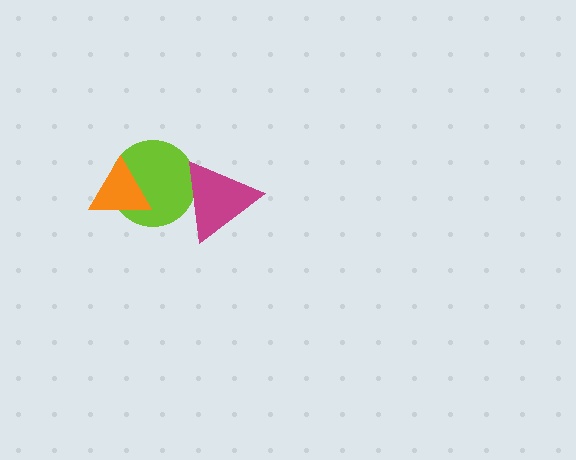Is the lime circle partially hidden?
Yes, it is partially covered by another shape.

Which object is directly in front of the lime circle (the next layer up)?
The orange triangle is directly in front of the lime circle.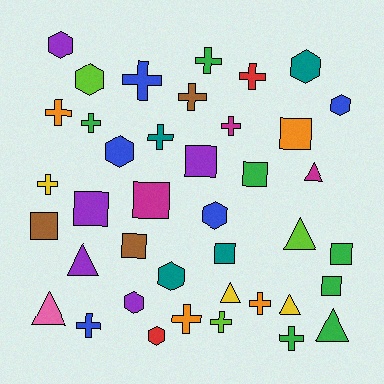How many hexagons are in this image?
There are 9 hexagons.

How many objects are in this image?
There are 40 objects.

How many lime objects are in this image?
There are 3 lime objects.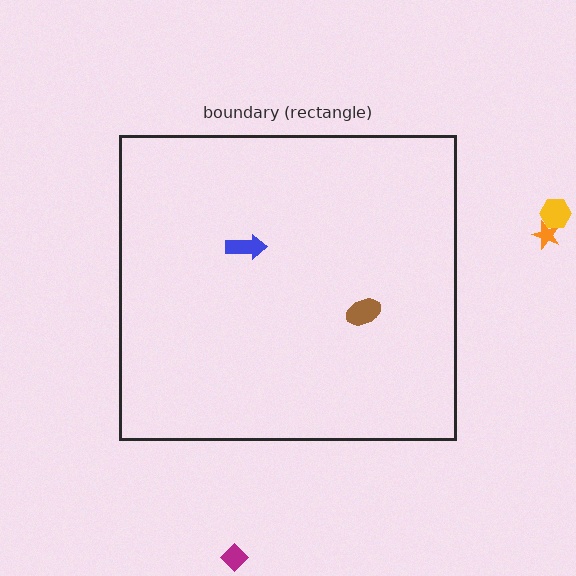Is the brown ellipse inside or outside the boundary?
Inside.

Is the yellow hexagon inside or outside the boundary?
Outside.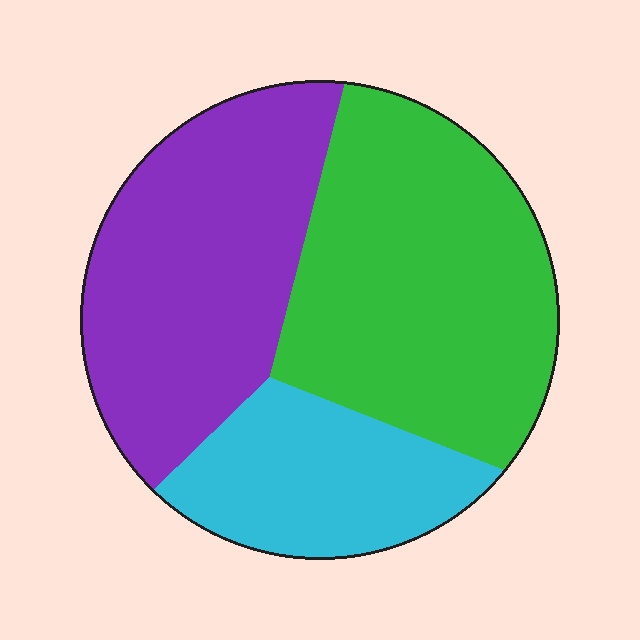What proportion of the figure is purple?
Purple covers 37% of the figure.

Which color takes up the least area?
Cyan, at roughly 20%.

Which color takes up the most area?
Green, at roughly 40%.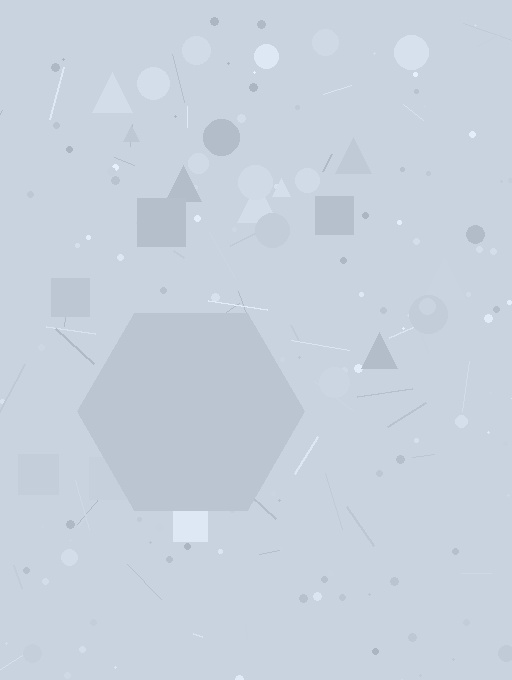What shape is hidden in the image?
A hexagon is hidden in the image.